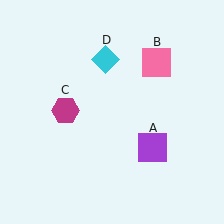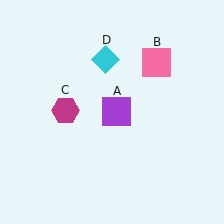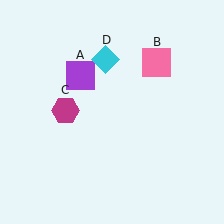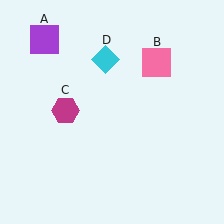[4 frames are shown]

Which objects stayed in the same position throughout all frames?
Pink square (object B) and magenta hexagon (object C) and cyan diamond (object D) remained stationary.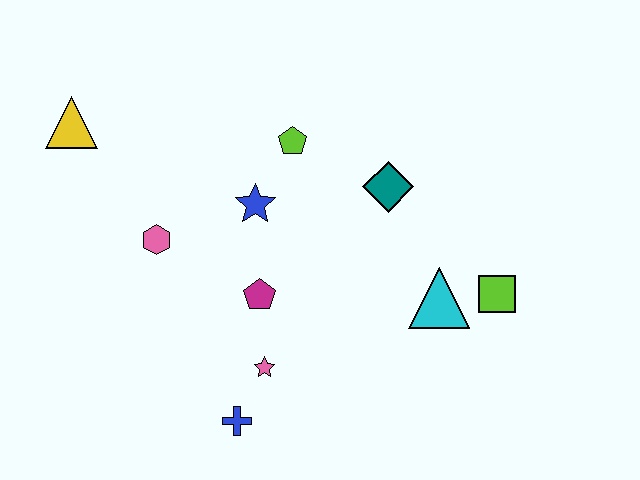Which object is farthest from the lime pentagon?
The blue cross is farthest from the lime pentagon.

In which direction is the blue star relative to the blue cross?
The blue star is above the blue cross.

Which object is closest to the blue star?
The lime pentagon is closest to the blue star.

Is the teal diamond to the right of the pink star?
Yes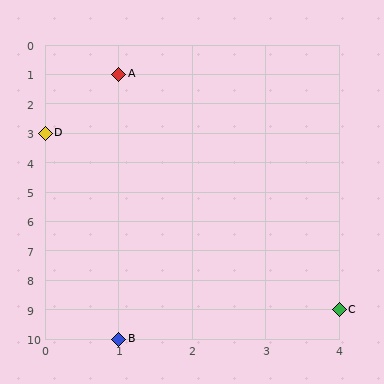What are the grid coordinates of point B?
Point B is at grid coordinates (1, 10).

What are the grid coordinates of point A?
Point A is at grid coordinates (1, 1).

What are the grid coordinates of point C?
Point C is at grid coordinates (4, 9).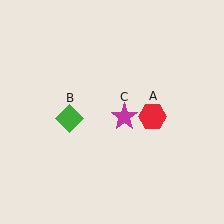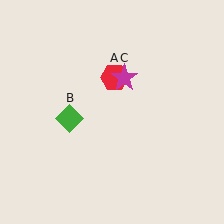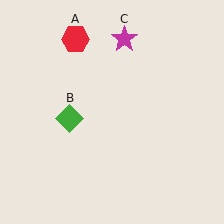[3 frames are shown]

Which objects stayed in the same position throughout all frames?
Green diamond (object B) remained stationary.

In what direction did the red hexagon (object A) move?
The red hexagon (object A) moved up and to the left.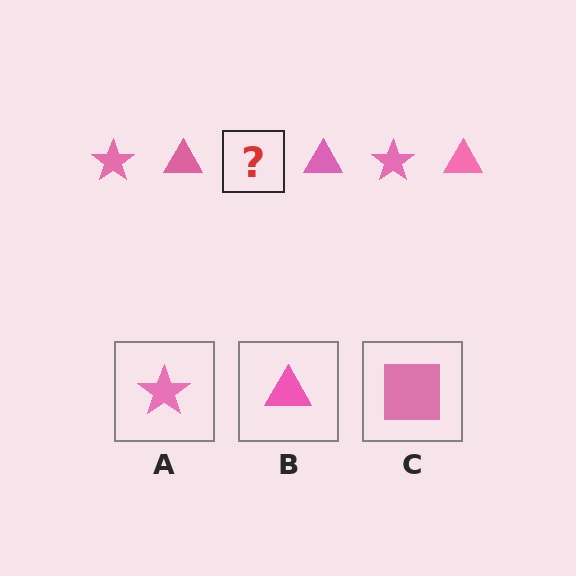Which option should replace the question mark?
Option A.